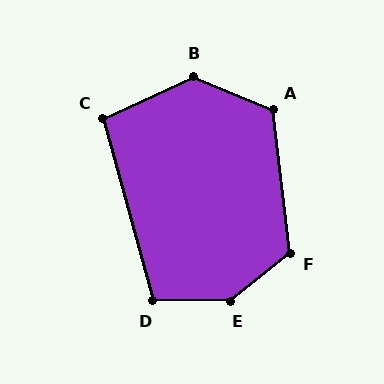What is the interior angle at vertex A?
Approximately 120 degrees (obtuse).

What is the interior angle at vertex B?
Approximately 132 degrees (obtuse).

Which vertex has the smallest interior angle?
C, at approximately 100 degrees.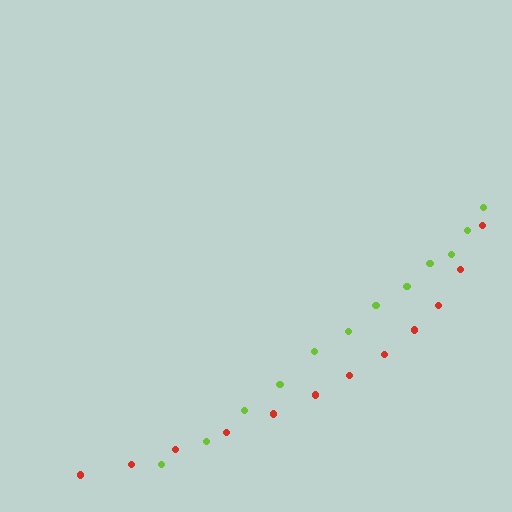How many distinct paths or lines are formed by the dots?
There are 2 distinct paths.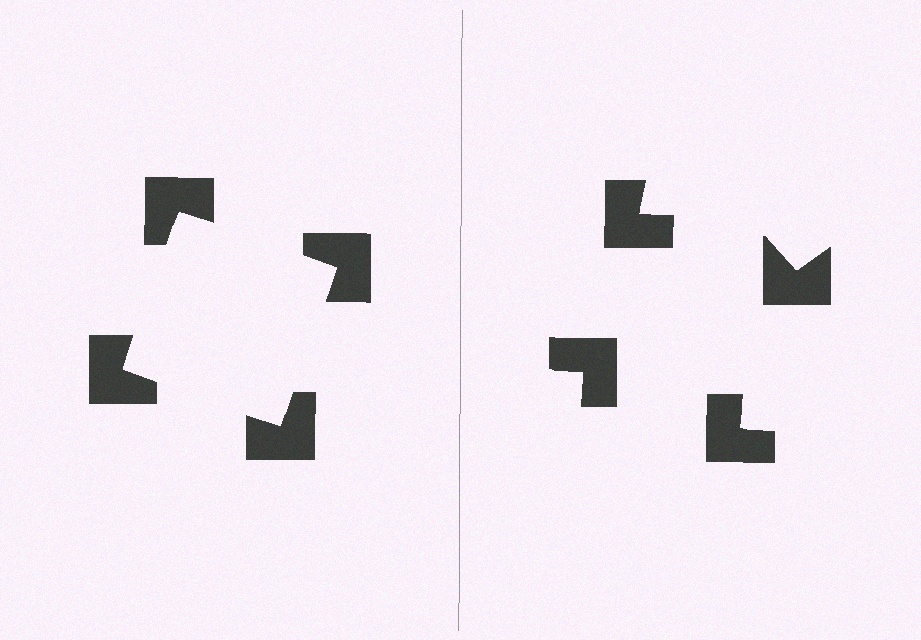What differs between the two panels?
The notched squares are positioned identically on both sides; only the wedge orientations differ. On the left they align to a square; on the right they are misaligned.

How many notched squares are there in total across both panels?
8 — 4 on each side.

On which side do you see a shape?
An illusory square appears on the left side. On the right side the wedge cuts are rotated, so no coherent shape forms.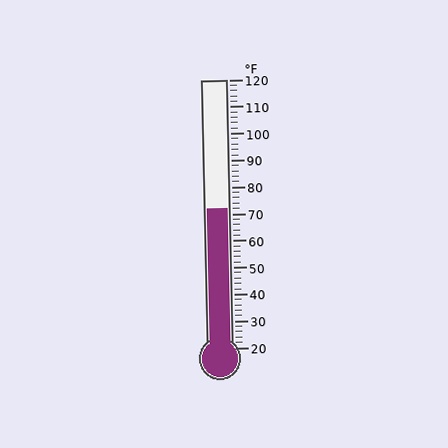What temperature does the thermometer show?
The thermometer shows approximately 72°F.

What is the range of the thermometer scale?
The thermometer scale ranges from 20°F to 120°F.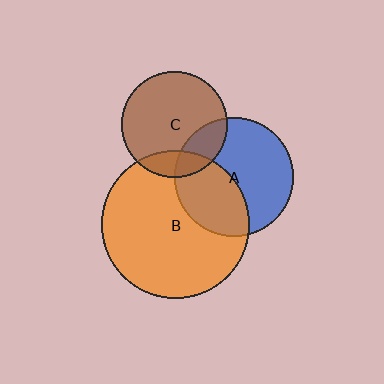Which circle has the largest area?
Circle B (orange).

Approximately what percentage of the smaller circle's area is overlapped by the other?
Approximately 40%.